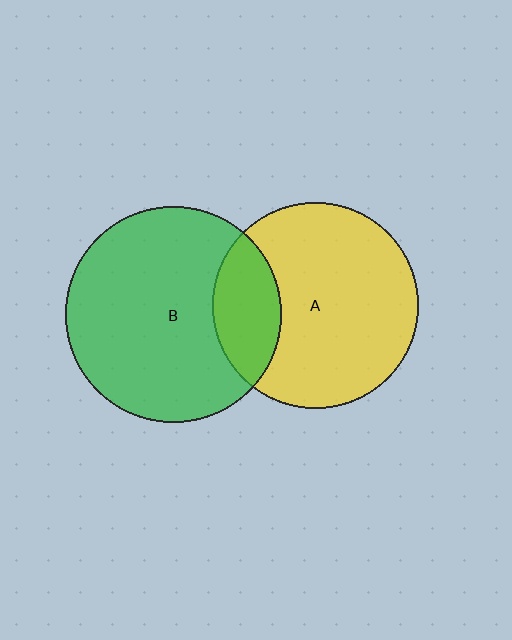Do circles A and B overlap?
Yes.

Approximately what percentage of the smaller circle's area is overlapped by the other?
Approximately 20%.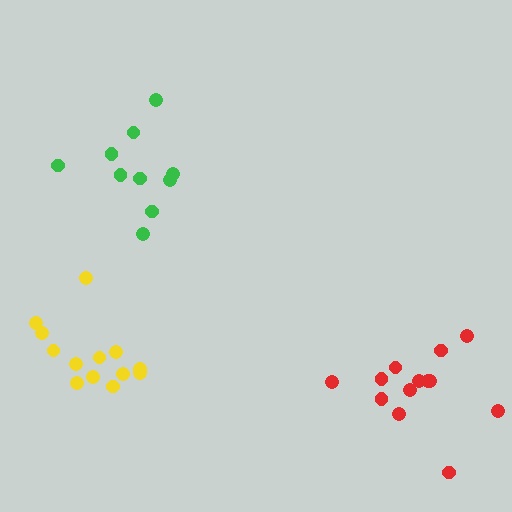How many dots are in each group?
Group 1: 10 dots, Group 2: 13 dots, Group 3: 13 dots (36 total).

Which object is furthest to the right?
The red cluster is rightmost.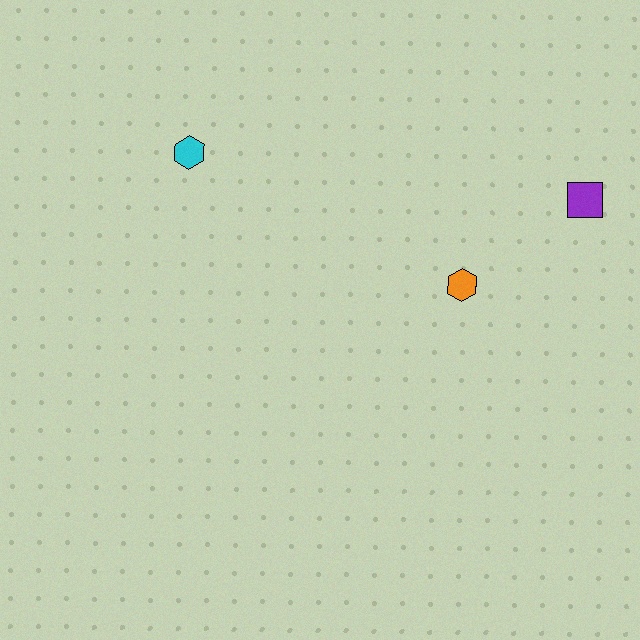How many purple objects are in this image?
There is 1 purple object.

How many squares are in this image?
There is 1 square.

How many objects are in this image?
There are 3 objects.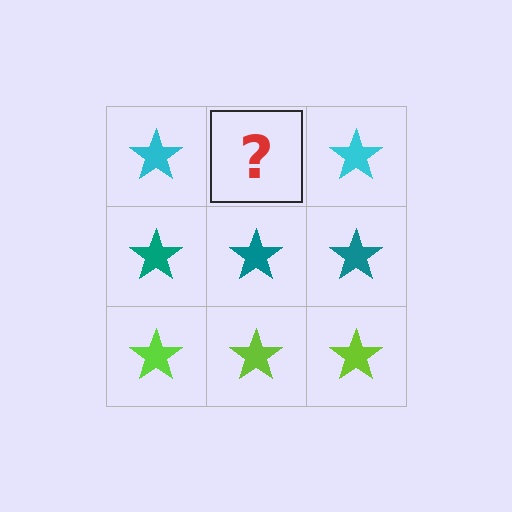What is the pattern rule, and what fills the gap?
The rule is that each row has a consistent color. The gap should be filled with a cyan star.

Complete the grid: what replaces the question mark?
The question mark should be replaced with a cyan star.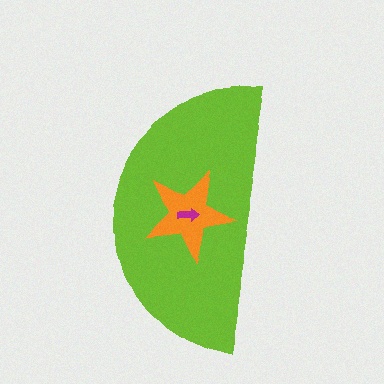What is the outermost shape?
The lime semicircle.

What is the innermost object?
The magenta arrow.